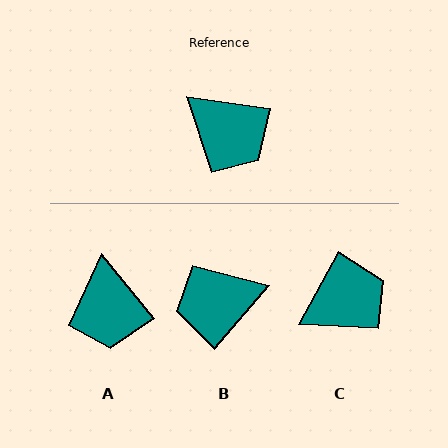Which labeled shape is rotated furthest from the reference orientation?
B, about 122 degrees away.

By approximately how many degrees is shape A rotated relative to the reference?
Approximately 42 degrees clockwise.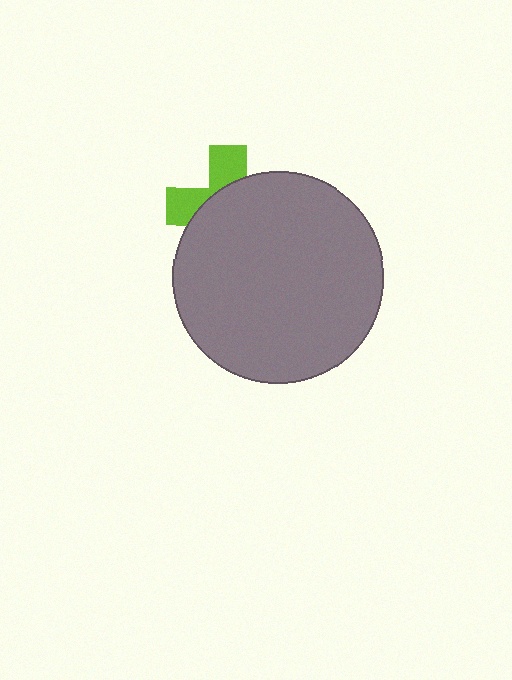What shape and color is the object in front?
The object in front is a gray circle.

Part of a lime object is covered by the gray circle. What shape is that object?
It is a cross.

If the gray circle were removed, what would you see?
You would see the complete lime cross.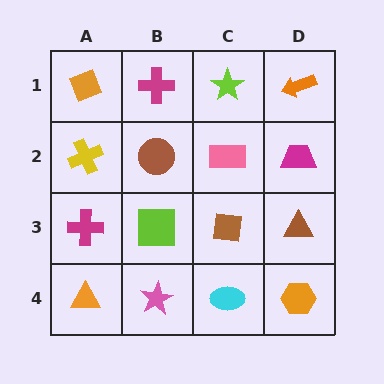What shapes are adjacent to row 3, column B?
A brown circle (row 2, column B), a pink star (row 4, column B), a magenta cross (row 3, column A), a brown square (row 3, column C).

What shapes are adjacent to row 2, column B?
A magenta cross (row 1, column B), a lime square (row 3, column B), a yellow cross (row 2, column A), a pink rectangle (row 2, column C).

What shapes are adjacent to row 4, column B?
A lime square (row 3, column B), an orange triangle (row 4, column A), a cyan ellipse (row 4, column C).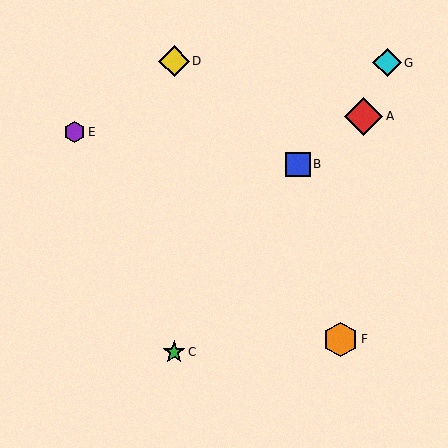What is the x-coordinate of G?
Object G is at x≈387.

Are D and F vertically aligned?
No, D is at x≈174 and F is at x≈340.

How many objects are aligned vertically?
2 objects (C, D) are aligned vertically.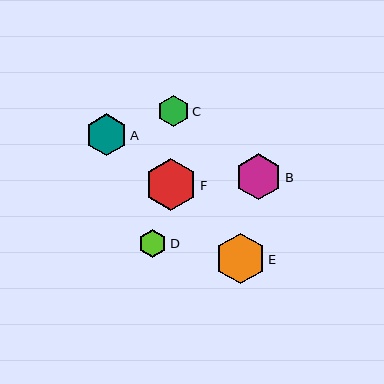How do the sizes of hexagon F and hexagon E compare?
Hexagon F and hexagon E are approximately the same size.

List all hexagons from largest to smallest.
From largest to smallest: F, E, B, A, C, D.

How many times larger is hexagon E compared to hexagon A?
Hexagon E is approximately 1.2 times the size of hexagon A.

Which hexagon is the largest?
Hexagon F is the largest with a size of approximately 52 pixels.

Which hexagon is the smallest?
Hexagon D is the smallest with a size of approximately 28 pixels.